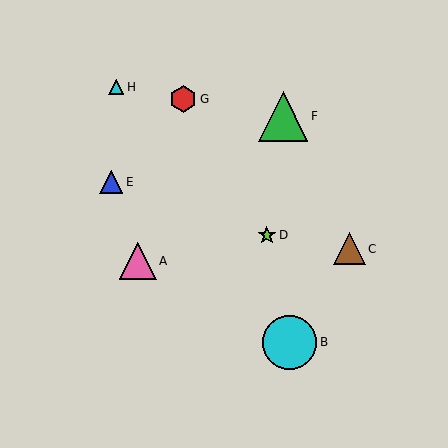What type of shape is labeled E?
Shape E is a blue triangle.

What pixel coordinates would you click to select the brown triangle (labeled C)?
Click at (349, 249) to select the brown triangle C.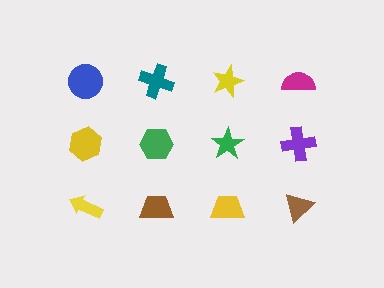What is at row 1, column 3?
A yellow star.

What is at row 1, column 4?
A magenta semicircle.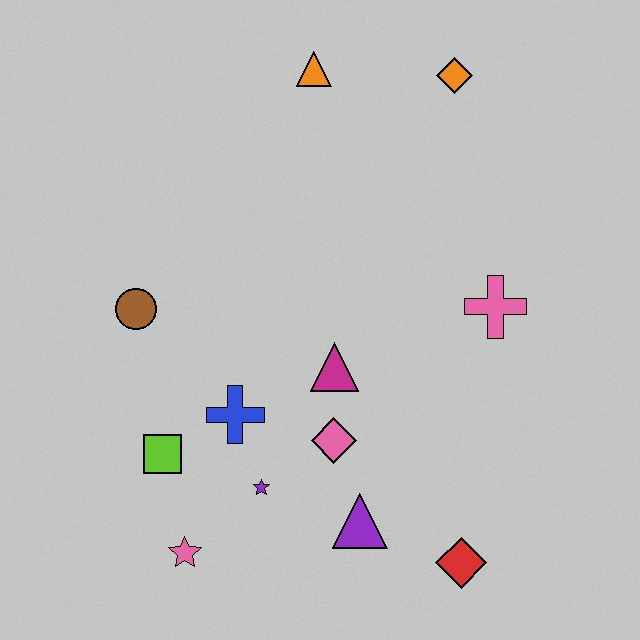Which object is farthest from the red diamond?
The orange triangle is farthest from the red diamond.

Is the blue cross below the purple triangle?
No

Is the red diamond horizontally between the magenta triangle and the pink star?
No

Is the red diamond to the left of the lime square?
No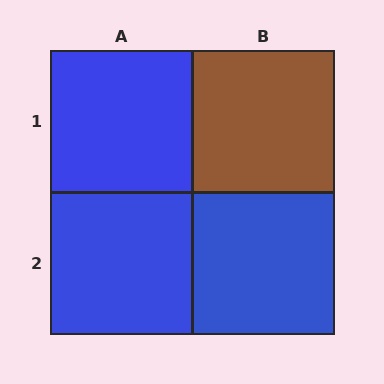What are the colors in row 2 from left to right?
Blue, blue.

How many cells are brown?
1 cell is brown.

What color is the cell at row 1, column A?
Blue.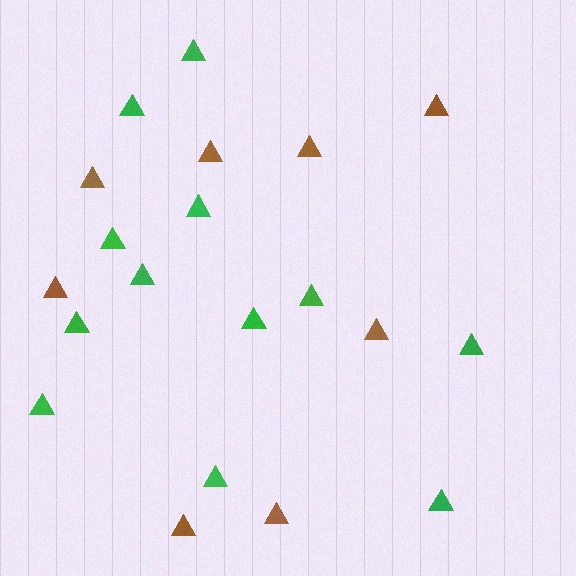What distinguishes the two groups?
There are 2 groups: one group of brown triangles (8) and one group of green triangles (12).